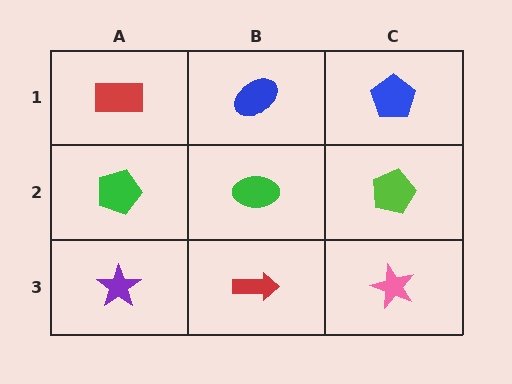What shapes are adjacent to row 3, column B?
A green ellipse (row 2, column B), a purple star (row 3, column A), a pink star (row 3, column C).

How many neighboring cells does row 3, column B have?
3.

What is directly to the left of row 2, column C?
A green ellipse.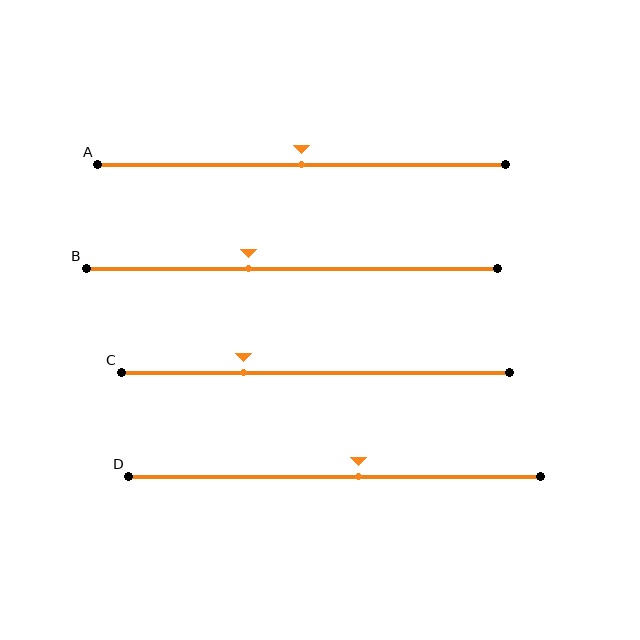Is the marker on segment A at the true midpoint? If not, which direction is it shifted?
Yes, the marker on segment A is at the true midpoint.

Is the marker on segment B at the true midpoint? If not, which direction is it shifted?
No, the marker on segment B is shifted to the left by about 11% of the segment length.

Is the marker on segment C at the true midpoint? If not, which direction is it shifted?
No, the marker on segment C is shifted to the left by about 18% of the segment length.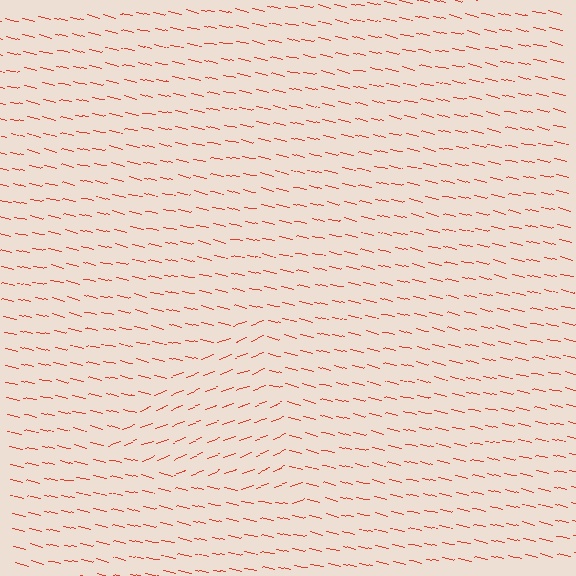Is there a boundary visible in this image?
Yes, there is a texture boundary formed by a change in line orientation.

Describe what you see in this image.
The image is filled with small red line segments. A triangle region in the image has lines oriented differently from the surrounding lines, creating a visible texture boundary.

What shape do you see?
I see a triangle.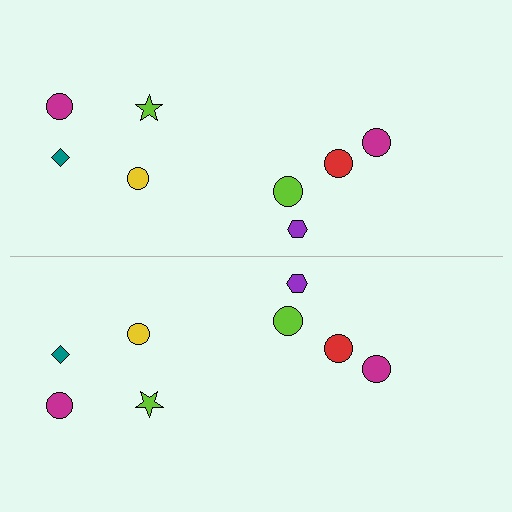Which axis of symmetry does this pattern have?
The pattern has a horizontal axis of symmetry running through the center of the image.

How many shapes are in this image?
There are 16 shapes in this image.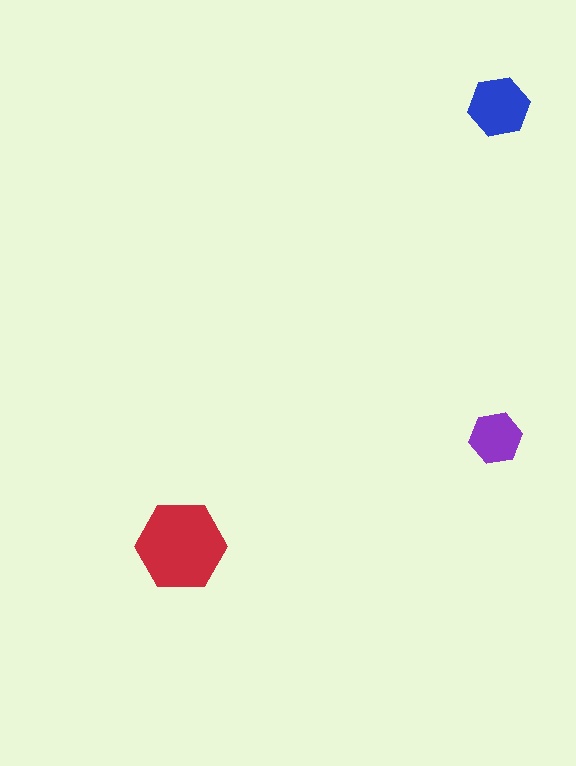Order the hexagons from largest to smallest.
the red one, the blue one, the purple one.